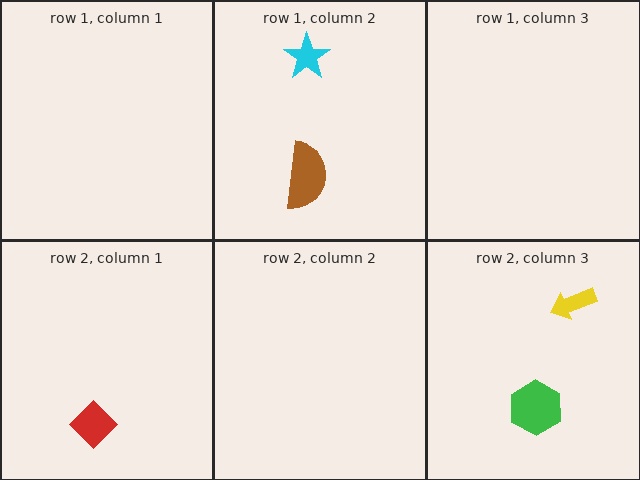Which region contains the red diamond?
The row 2, column 1 region.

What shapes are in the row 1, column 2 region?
The brown semicircle, the cyan star.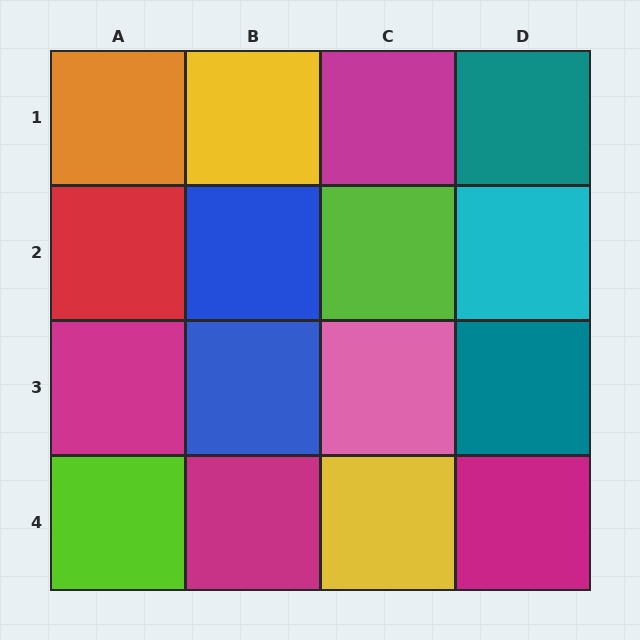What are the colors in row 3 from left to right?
Magenta, blue, pink, teal.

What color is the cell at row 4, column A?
Lime.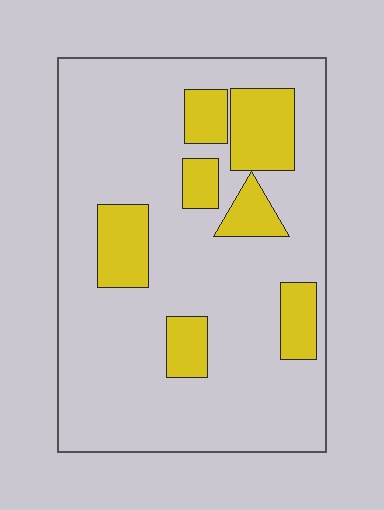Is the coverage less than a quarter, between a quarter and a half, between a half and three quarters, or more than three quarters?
Less than a quarter.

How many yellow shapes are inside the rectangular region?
7.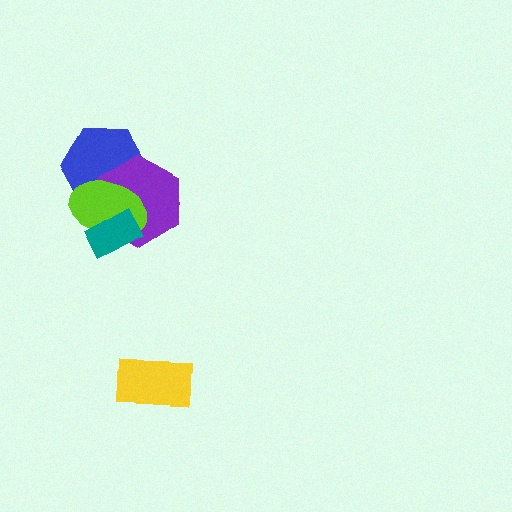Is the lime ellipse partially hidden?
Yes, it is partially covered by another shape.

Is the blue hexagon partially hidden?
Yes, it is partially covered by another shape.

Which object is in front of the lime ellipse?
The teal rectangle is in front of the lime ellipse.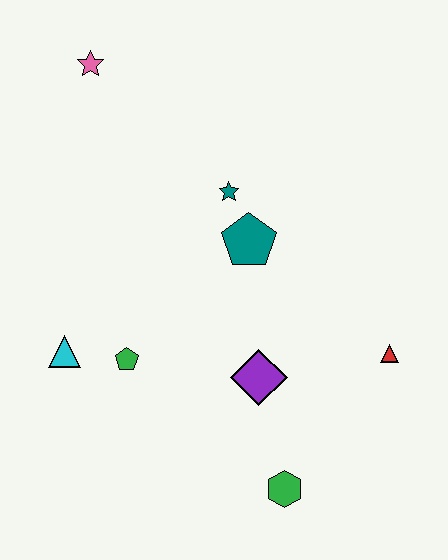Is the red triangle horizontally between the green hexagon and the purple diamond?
No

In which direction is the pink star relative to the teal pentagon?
The pink star is above the teal pentagon.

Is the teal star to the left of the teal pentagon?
Yes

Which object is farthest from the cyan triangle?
The red triangle is farthest from the cyan triangle.